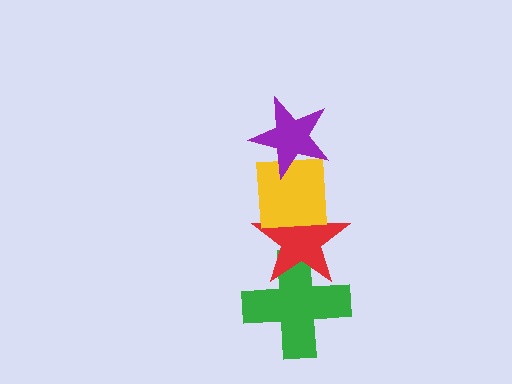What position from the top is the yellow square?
The yellow square is 2nd from the top.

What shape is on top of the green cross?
The red star is on top of the green cross.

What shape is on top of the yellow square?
The purple star is on top of the yellow square.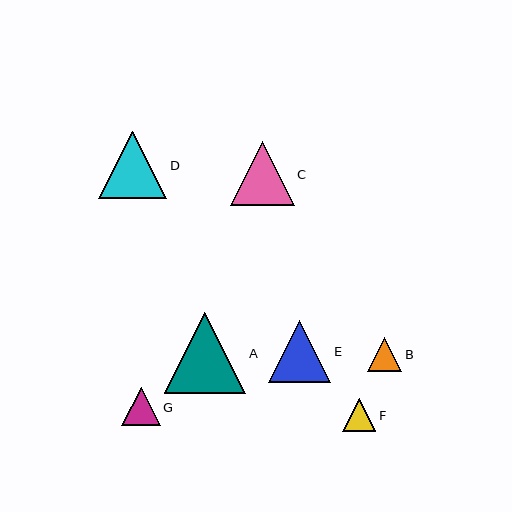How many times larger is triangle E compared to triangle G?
Triangle E is approximately 1.6 times the size of triangle G.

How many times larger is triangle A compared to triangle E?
Triangle A is approximately 1.3 times the size of triangle E.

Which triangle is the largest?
Triangle A is the largest with a size of approximately 81 pixels.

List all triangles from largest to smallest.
From largest to smallest: A, D, C, E, G, B, F.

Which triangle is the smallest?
Triangle F is the smallest with a size of approximately 33 pixels.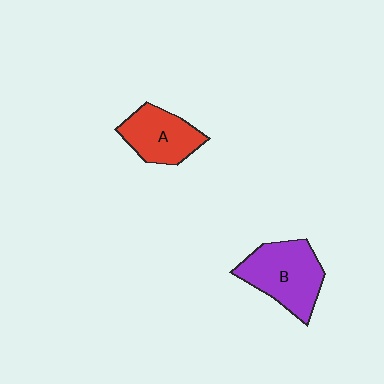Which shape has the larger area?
Shape B (purple).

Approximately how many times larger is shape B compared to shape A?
Approximately 1.3 times.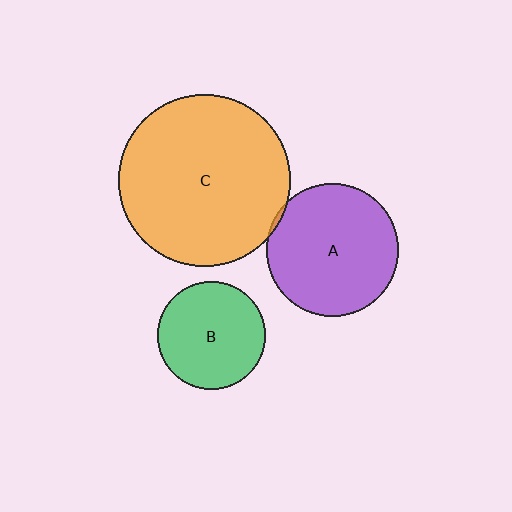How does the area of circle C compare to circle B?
Approximately 2.6 times.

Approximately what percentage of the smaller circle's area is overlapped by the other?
Approximately 5%.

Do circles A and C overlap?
Yes.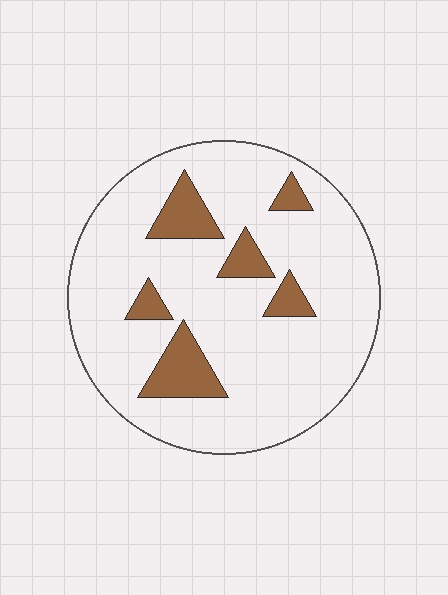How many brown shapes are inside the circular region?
6.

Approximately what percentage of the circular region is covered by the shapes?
Approximately 15%.